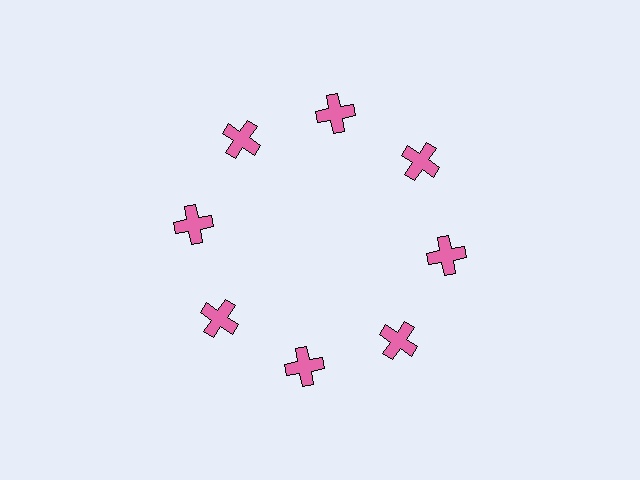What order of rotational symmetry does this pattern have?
This pattern has 8-fold rotational symmetry.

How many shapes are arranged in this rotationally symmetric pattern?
There are 8 shapes, arranged in 8 groups of 1.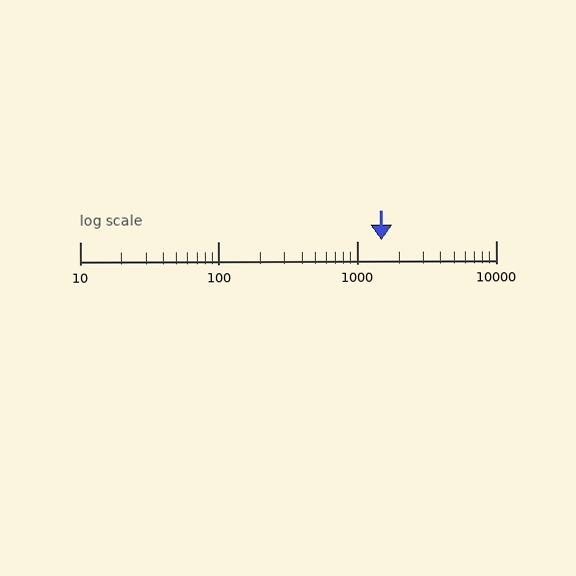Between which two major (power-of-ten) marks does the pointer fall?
The pointer is between 1000 and 10000.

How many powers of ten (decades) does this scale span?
The scale spans 3 decades, from 10 to 10000.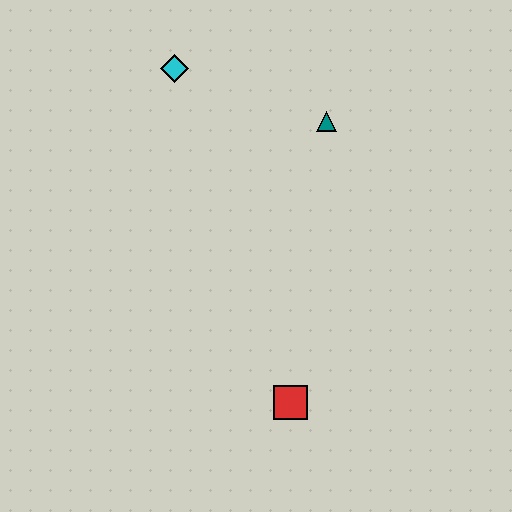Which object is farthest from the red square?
The cyan diamond is farthest from the red square.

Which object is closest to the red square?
The teal triangle is closest to the red square.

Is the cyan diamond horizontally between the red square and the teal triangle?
No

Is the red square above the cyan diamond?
No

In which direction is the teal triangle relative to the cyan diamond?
The teal triangle is to the right of the cyan diamond.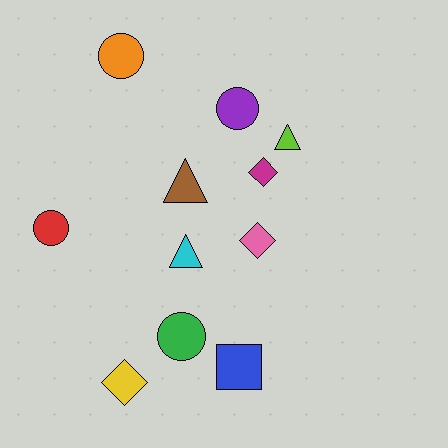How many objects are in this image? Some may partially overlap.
There are 11 objects.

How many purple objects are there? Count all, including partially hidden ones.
There is 1 purple object.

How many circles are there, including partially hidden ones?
There are 4 circles.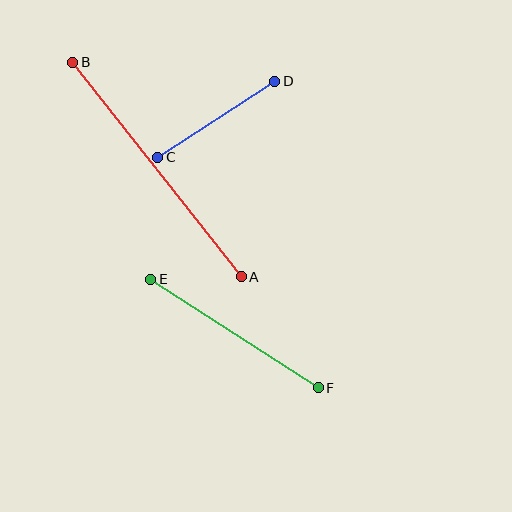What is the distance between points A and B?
The distance is approximately 273 pixels.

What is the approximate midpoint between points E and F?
The midpoint is at approximately (234, 333) pixels.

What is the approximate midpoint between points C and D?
The midpoint is at approximately (216, 119) pixels.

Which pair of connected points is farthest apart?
Points A and B are farthest apart.